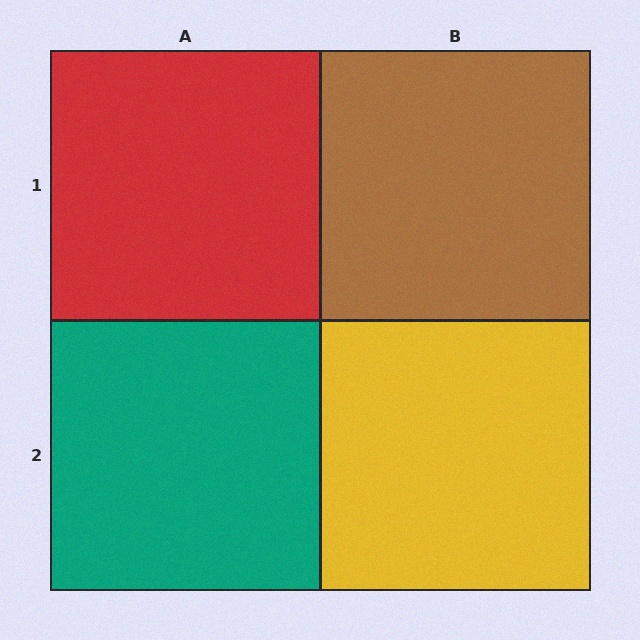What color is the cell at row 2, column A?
Teal.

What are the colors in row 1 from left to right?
Red, brown.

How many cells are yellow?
1 cell is yellow.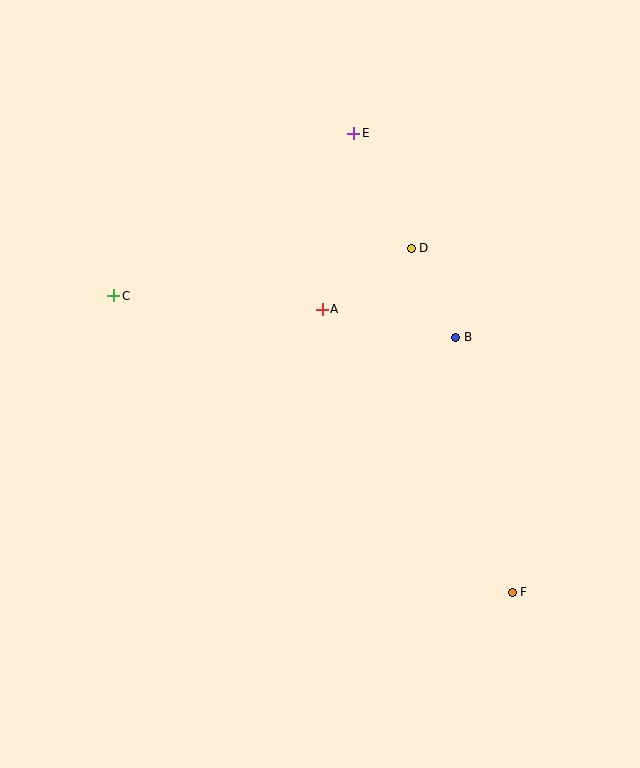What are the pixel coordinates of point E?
Point E is at (354, 133).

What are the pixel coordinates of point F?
Point F is at (512, 592).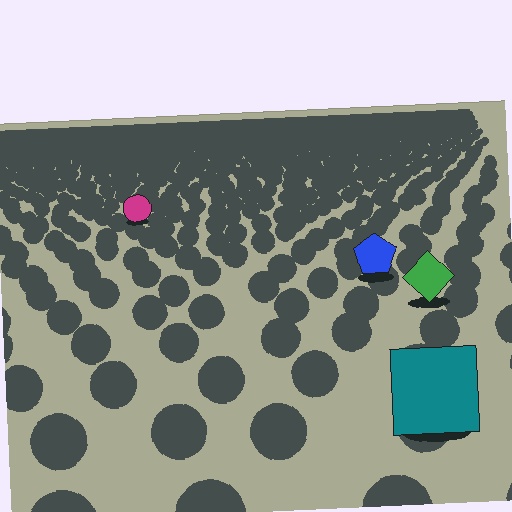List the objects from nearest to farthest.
From nearest to farthest: the teal square, the green diamond, the blue pentagon, the magenta circle.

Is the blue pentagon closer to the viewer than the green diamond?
No. The green diamond is closer — you can tell from the texture gradient: the ground texture is coarser near it.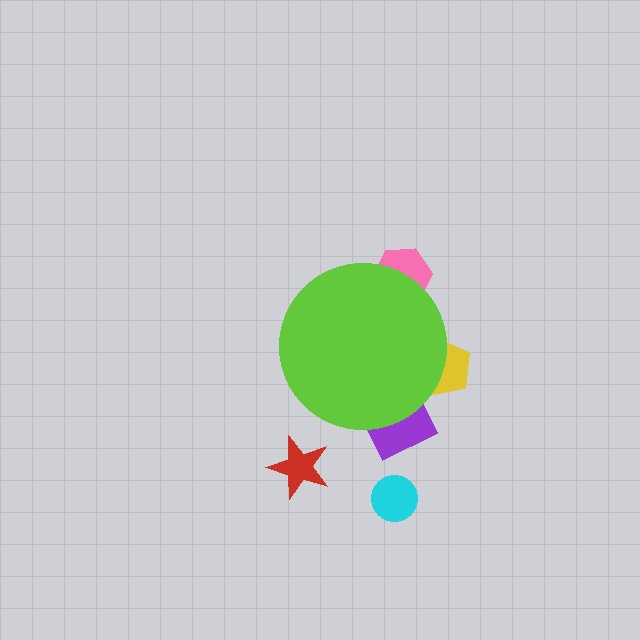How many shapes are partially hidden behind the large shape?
3 shapes are partially hidden.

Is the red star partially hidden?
No, the red star is fully visible.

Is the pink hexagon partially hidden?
Yes, the pink hexagon is partially hidden behind the lime circle.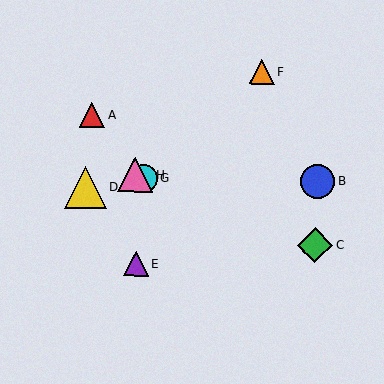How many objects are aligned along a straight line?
3 objects (C, G, H) are aligned along a straight line.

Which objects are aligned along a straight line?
Objects C, G, H are aligned along a straight line.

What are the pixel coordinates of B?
Object B is at (318, 181).